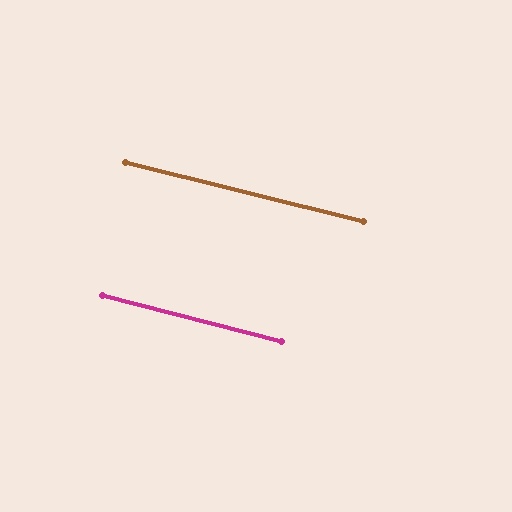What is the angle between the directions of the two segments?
Approximately 1 degree.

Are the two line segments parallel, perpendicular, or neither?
Parallel — their directions differ by only 0.6°.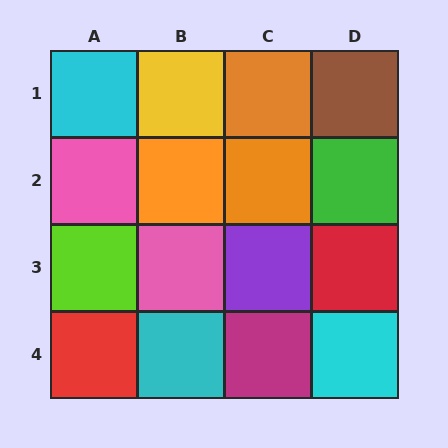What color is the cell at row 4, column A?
Red.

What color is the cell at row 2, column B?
Orange.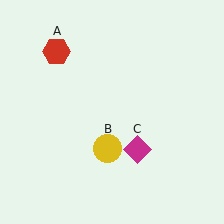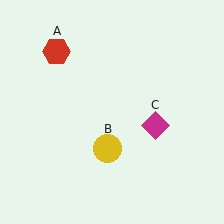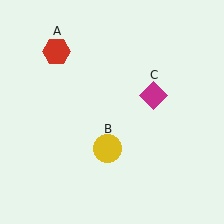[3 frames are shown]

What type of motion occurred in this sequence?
The magenta diamond (object C) rotated counterclockwise around the center of the scene.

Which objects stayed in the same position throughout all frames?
Red hexagon (object A) and yellow circle (object B) remained stationary.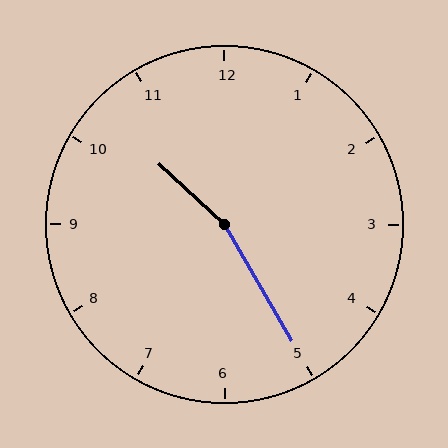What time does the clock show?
10:25.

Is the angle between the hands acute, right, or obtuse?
It is obtuse.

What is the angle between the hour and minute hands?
Approximately 162 degrees.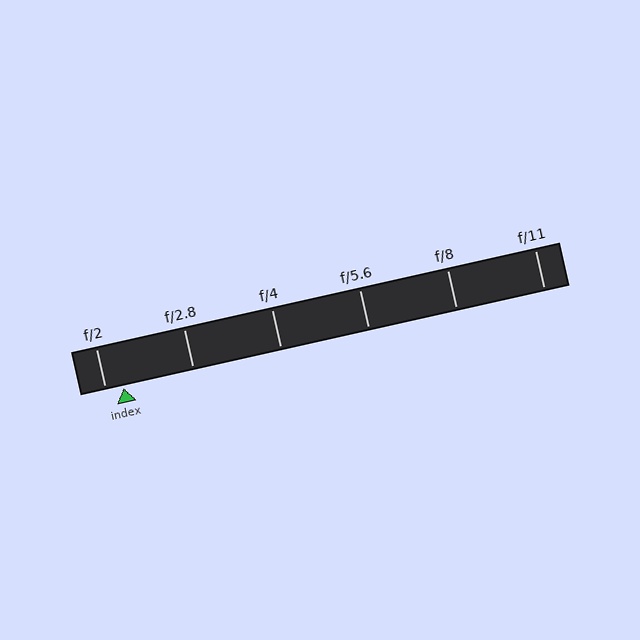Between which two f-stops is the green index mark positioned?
The index mark is between f/2 and f/2.8.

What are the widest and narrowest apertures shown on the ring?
The widest aperture shown is f/2 and the narrowest is f/11.